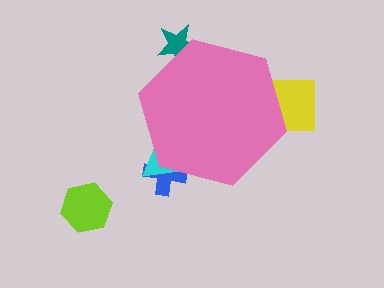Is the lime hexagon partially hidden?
No, the lime hexagon is fully visible.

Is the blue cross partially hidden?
Yes, the blue cross is partially hidden behind the pink hexagon.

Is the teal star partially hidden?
Yes, the teal star is partially hidden behind the pink hexagon.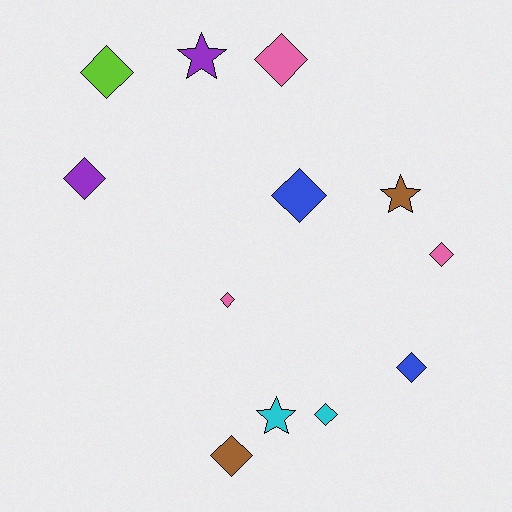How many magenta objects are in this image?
There are no magenta objects.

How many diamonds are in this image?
There are 9 diamonds.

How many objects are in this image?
There are 12 objects.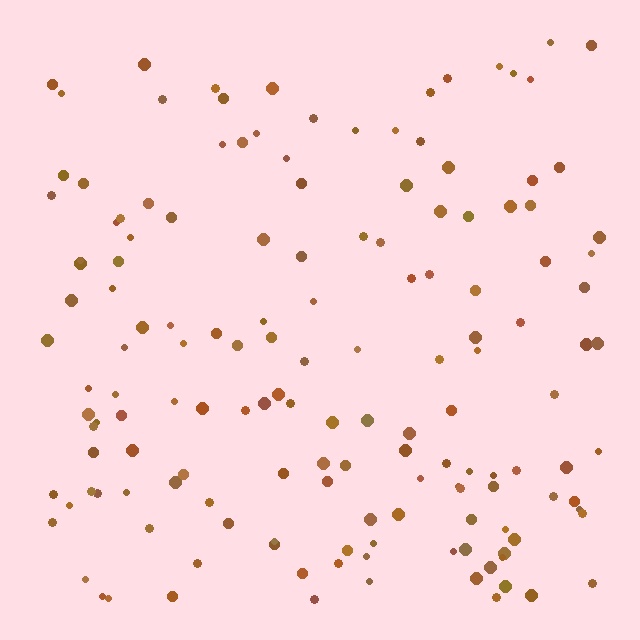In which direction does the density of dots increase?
From top to bottom, with the bottom side densest.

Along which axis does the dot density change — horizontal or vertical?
Vertical.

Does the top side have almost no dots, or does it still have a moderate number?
Still a moderate number, just noticeably fewer than the bottom.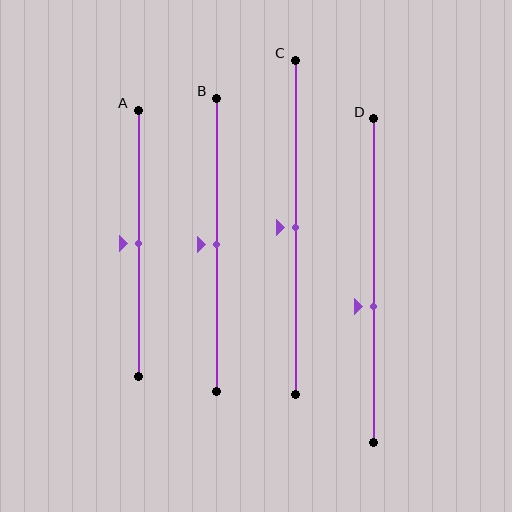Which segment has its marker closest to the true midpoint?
Segment A has its marker closest to the true midpoint.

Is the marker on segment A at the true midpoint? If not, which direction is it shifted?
Yes, the marker on segment A is at the true midpoint.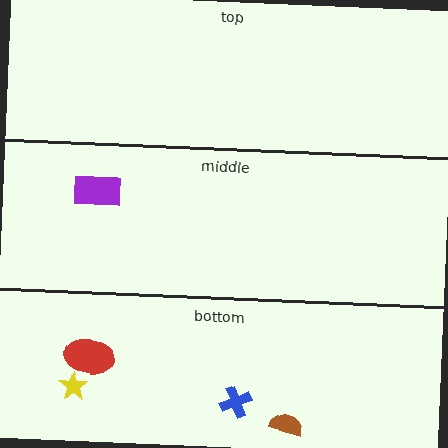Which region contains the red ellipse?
The bottom region.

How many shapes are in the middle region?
1.